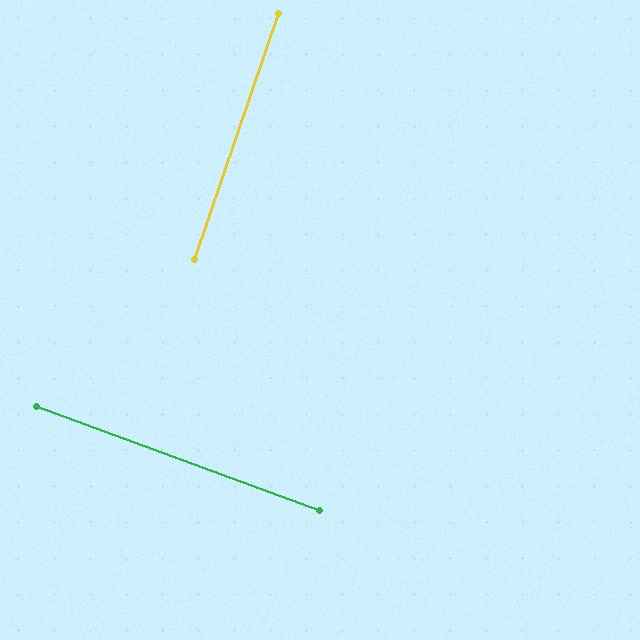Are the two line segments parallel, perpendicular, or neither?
Perpendicular — they meet at approximately 89°.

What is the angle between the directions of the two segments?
Approximately 89 degrees.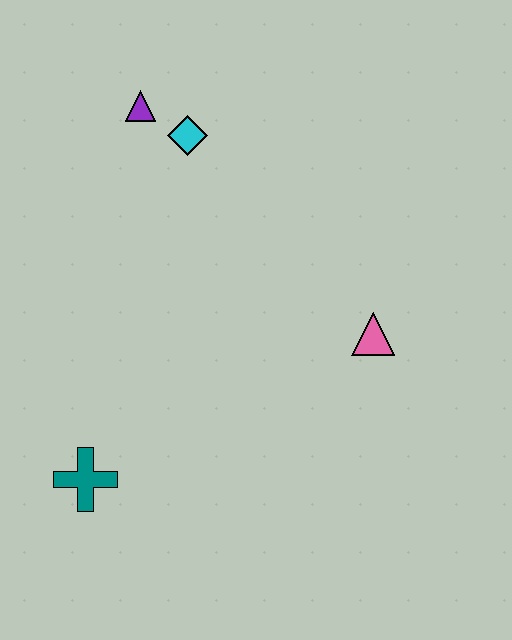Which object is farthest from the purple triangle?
The teal cross is farthest from the purple triangle.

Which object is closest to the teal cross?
The pink triangle is closest to the teal cross.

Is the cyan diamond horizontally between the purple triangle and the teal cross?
No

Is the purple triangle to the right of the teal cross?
Yes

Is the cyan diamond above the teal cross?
Yes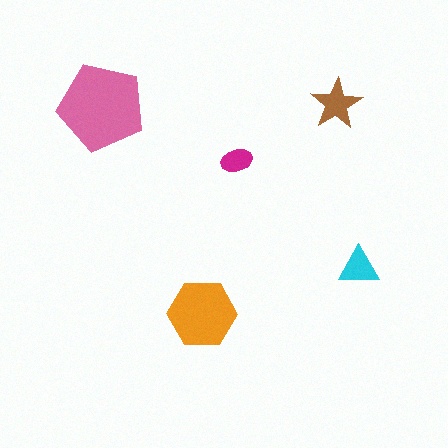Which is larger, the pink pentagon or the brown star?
The pink pentagon.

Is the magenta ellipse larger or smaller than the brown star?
Smaller.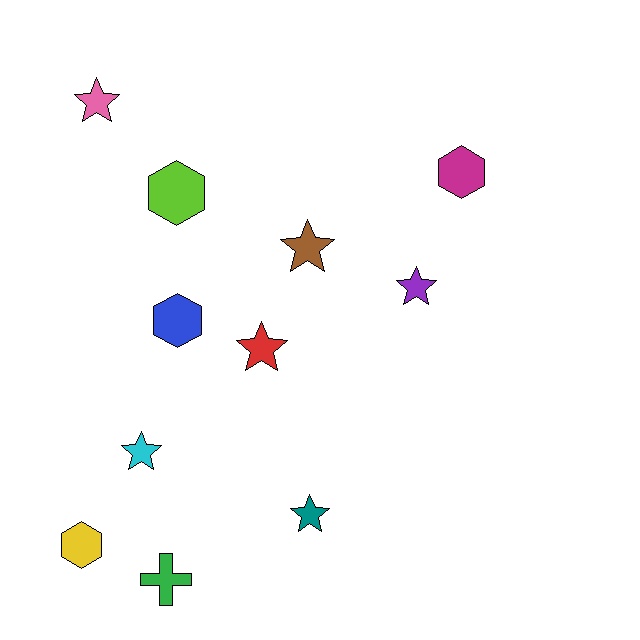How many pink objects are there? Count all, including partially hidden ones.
There is 1 pink object.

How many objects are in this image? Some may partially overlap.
There are 11 objects.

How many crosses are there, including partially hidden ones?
There is 1 cross.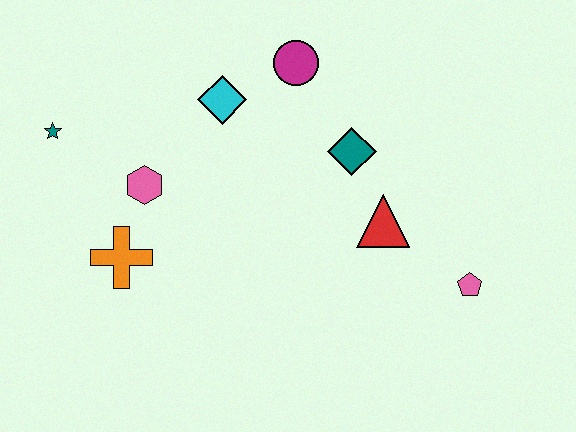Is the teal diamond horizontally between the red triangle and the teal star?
Yes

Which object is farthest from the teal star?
The pink pentagon is farthest from the teal star.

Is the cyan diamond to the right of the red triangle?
No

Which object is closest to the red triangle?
The teal diamond is closest to the red triangle.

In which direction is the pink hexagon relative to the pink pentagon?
The pink hexagon is to the left of the pink pentagon.